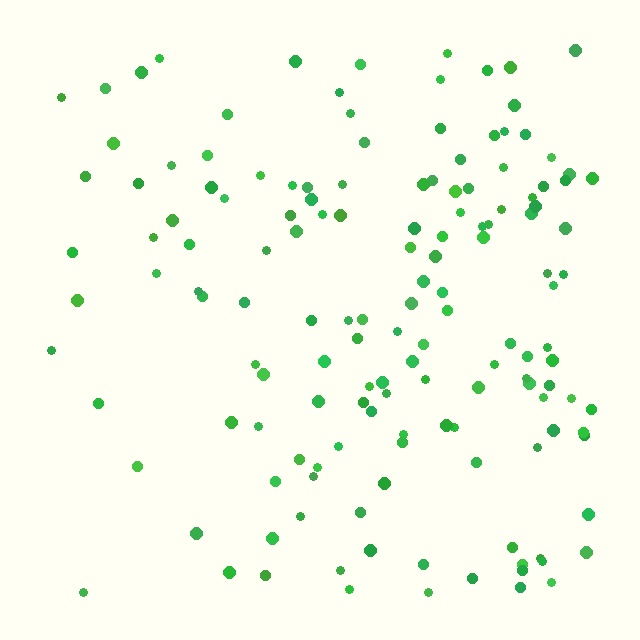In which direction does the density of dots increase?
From left to right, with the right side densest.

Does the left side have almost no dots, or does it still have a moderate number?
Still a moderate number, just noticeably fewer than the right.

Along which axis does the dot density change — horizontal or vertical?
Horizontal.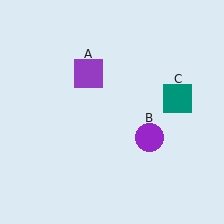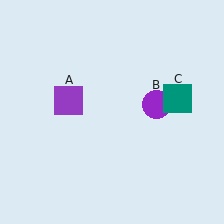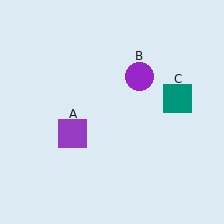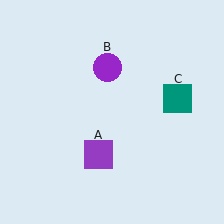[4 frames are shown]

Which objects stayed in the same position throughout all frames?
Teal square (object C) remained stationary.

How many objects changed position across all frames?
2 objects changed position: purple square (object A), purple circle (object B).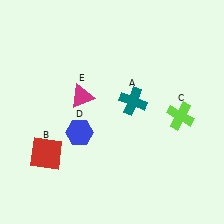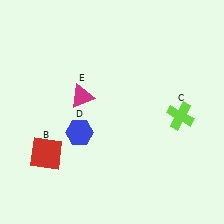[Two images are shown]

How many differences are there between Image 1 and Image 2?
There is 1 difference between the two images.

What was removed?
The teal cross (A) was removed in Image 2.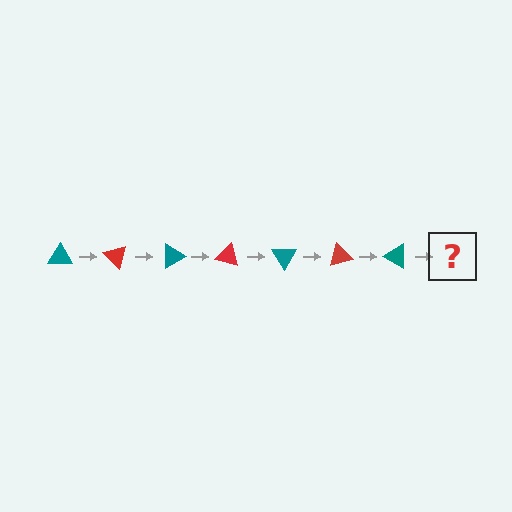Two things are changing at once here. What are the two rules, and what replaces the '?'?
The two rules are that it rotates 45 degrees each step and the color cycles through teal and red. The '?' should be a red triangle, rotated 315 degrees from the start.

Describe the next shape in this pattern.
It should be a red triangle, rotated 315 degrees from the start.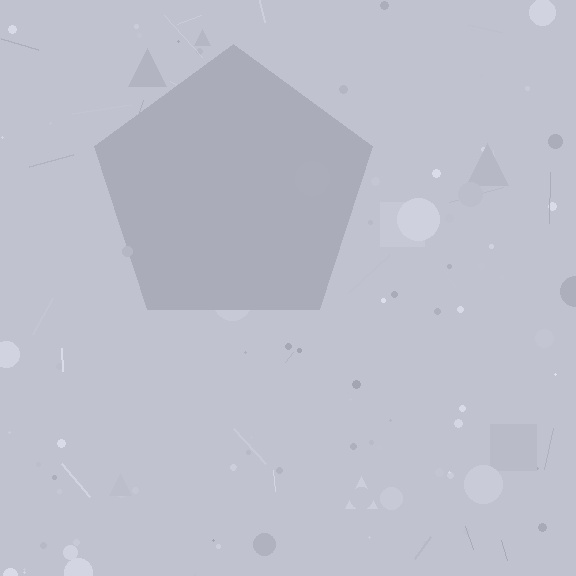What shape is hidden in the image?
A pentagon is hidden in the image.